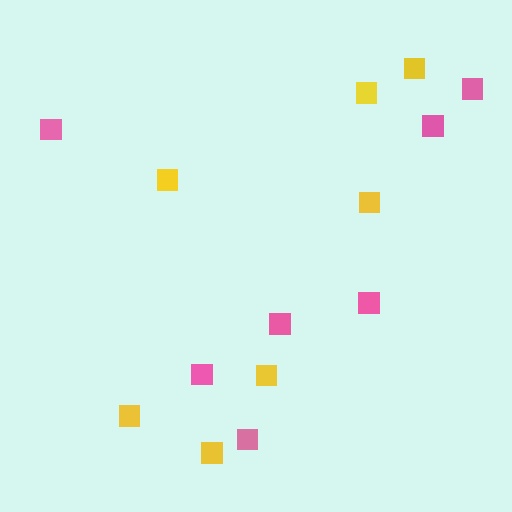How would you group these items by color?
There are 2 groups: one group of yellow squares (7) and one group of pink squares (7).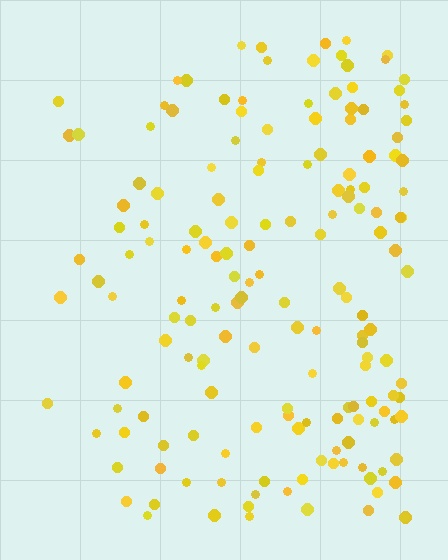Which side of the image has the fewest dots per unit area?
The left.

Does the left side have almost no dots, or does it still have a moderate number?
Still a moderate number, just noticeably fewer than the right.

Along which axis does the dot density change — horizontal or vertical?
Horizontal.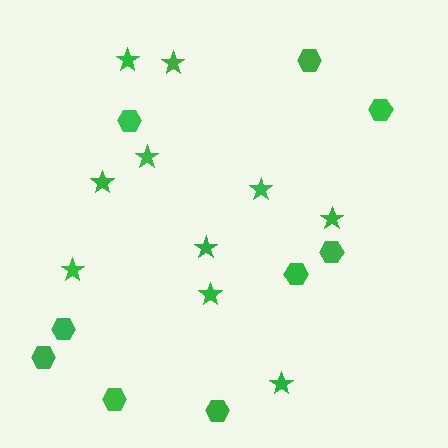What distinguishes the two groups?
There are 2 groups: one group of stars (10) and one group of hexagons (9).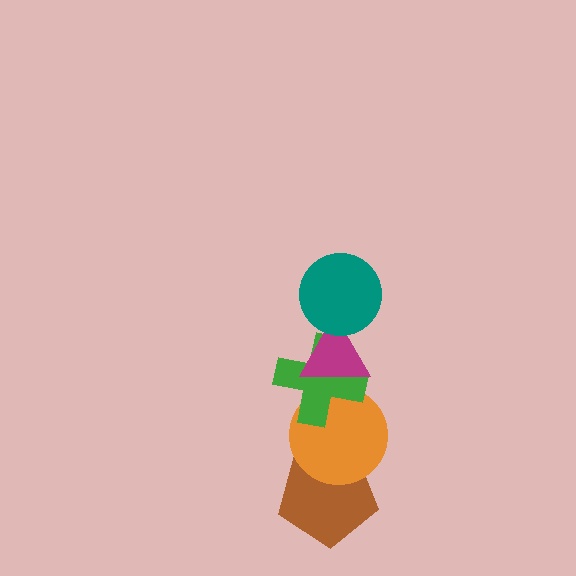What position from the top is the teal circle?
The teal circle is 1st from the top.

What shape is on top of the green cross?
The magenta triangle is on top of the green cross.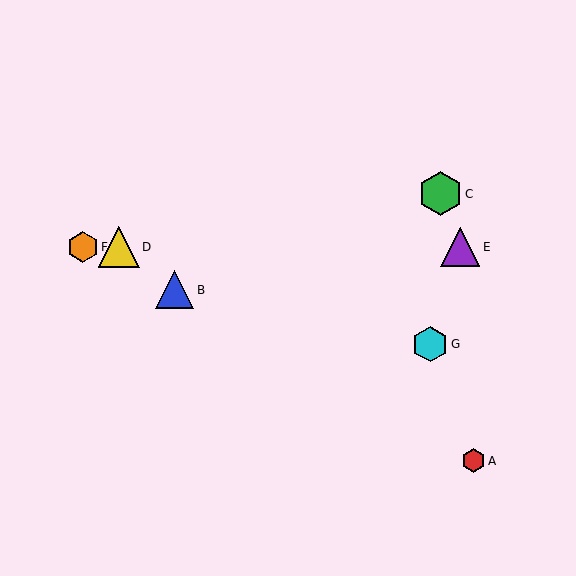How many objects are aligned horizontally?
3 objects (D, E, F) are aligned horizontally.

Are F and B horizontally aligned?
No, F is at y≈247 and B is at y≈290.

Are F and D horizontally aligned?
Yes, both are at y≈247.